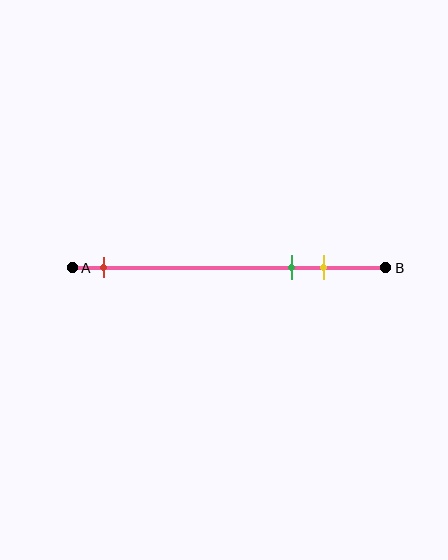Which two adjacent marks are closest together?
The green and yellow marks are the closest adjacent pair.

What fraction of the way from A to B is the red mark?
The red mark is approximately 10% (0.1) of the way from A to B.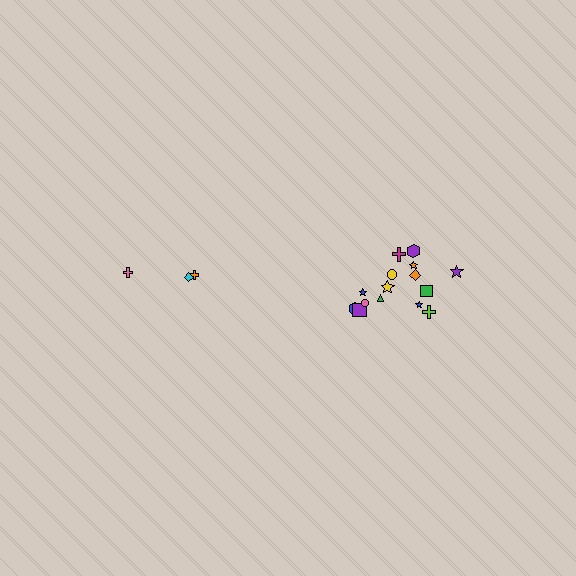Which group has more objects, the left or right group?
The right group.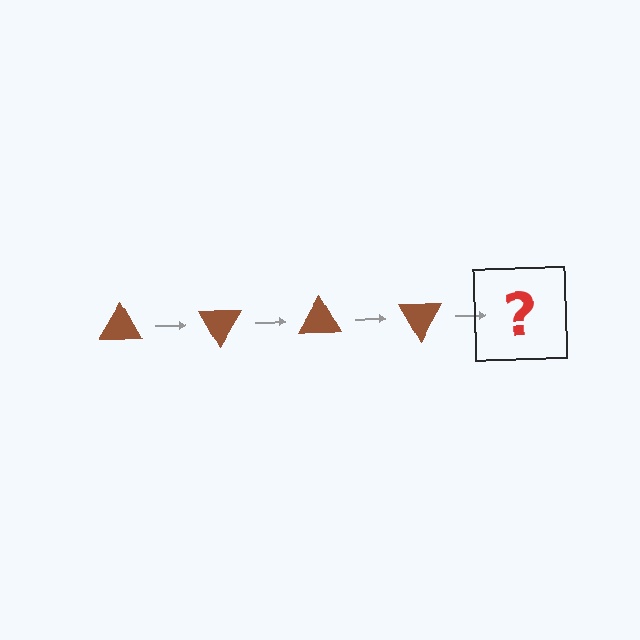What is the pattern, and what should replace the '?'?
The pattern is that the triangle rotates 60 degrees each step. The '?' should be a brown triangle rotated 240 degrees.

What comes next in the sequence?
The next element should be a brown triangle rotated 240 degrees.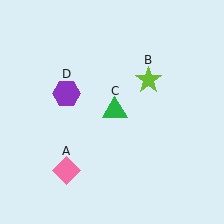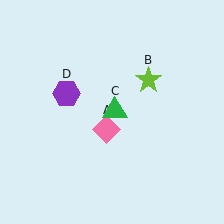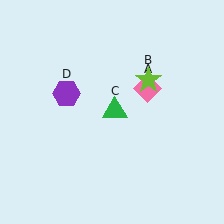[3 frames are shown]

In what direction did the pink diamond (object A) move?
The pink diamond (object A) moved up and to the right.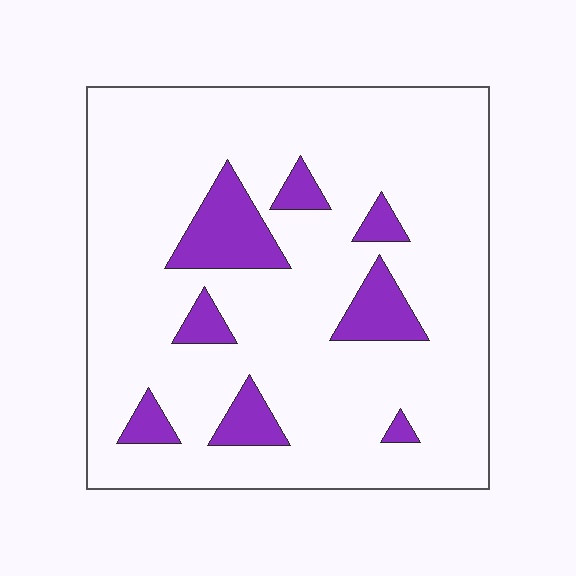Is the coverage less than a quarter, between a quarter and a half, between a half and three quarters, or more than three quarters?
Less than a quarter.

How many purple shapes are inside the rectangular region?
8.